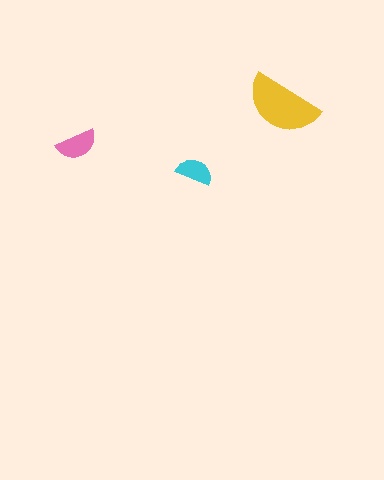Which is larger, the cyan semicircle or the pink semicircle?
The pink one.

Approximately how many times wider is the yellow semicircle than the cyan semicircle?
About 2 times wider.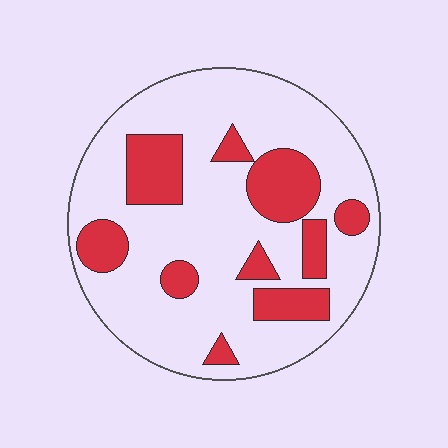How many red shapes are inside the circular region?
10.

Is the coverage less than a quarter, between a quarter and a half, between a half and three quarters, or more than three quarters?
Between a quarter and a half.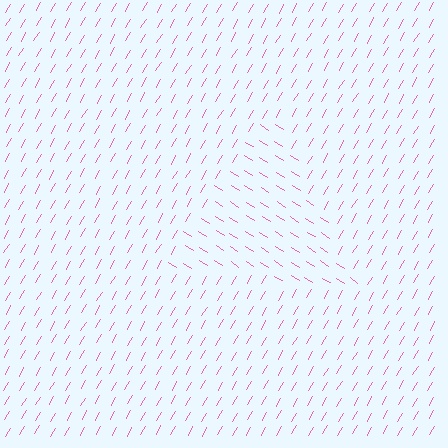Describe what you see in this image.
The image is filled with small pink line segments. A triangle region in the image has lines oriented differently from the surrounding lines, creating a visible texture boundary.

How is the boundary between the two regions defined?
The boundary is defined purely by a change in line orientation (approximately 87 degrees difference). All lines are the same color and thickness.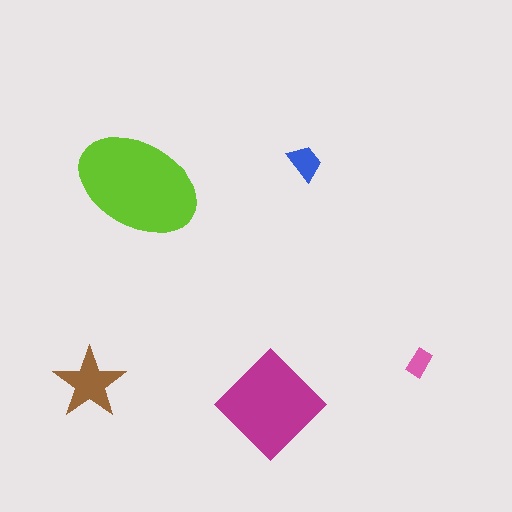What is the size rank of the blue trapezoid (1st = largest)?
4th.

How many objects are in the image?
There are 5 objects in the image.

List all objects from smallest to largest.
The pink rectangle, the blue trapezoid, the brown star, the magenta diamond, the lime ellipse.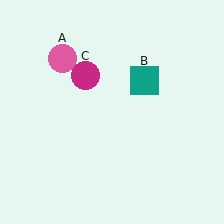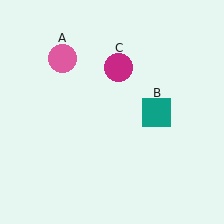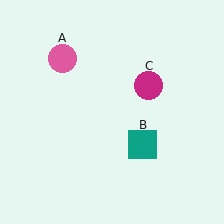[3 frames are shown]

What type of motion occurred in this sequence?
The teal square (object B), magenta circle (object C) rotated clockwise around the center of the scene.